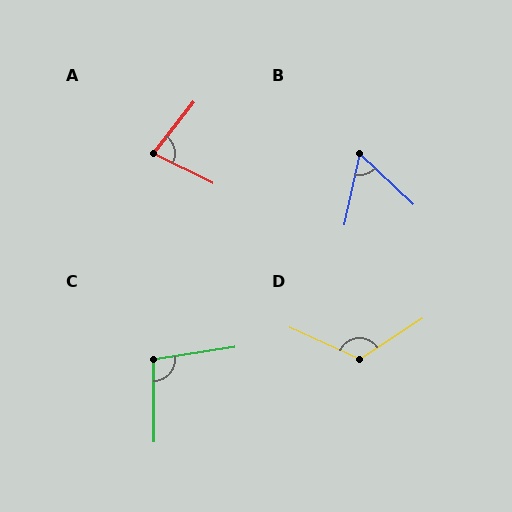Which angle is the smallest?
B, at approximately 59 degrees.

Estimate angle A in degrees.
Approximately 78 degrees.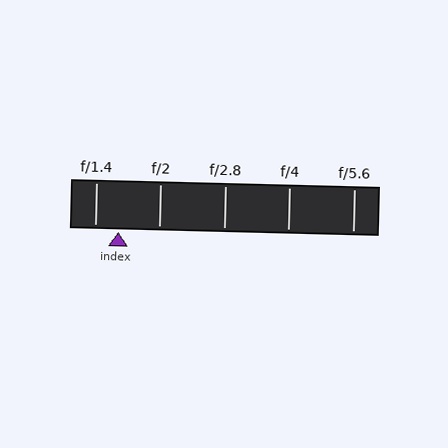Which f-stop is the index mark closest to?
The index mark is closest to f/1.4.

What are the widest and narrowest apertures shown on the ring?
The widest aperture shown is f/1.4 and the narrowest is f/5.6.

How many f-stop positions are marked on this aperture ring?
There are 5 f-stop positions marked.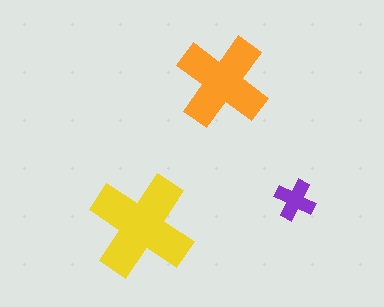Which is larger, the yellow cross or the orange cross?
The yellow one.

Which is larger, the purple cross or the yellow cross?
The yellow one.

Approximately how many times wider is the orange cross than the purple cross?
About 2.5 times wider.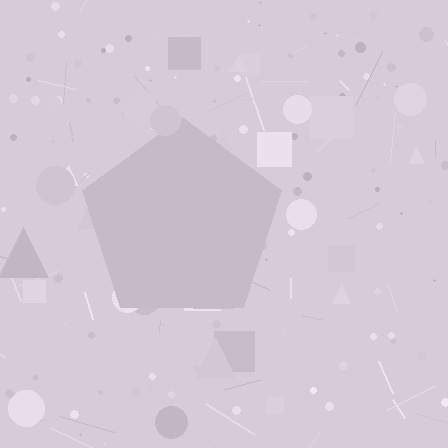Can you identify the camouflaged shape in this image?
The camouflaged shape is a pentagon.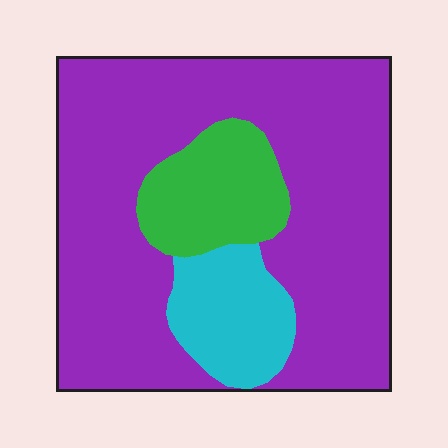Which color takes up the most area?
Purple, at roughly 75%.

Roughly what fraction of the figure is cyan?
Cyan covers about 10% of the figure.